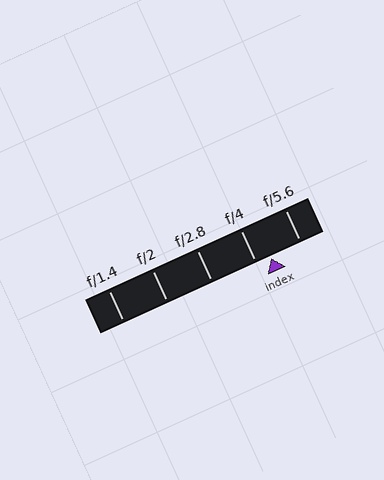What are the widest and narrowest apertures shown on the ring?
The widest aperture shown is f/1.4 and the narrowest is f/5.6.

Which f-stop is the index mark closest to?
The index mark is closest to f/4.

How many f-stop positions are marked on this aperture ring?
There are 5 f-stop positions marked.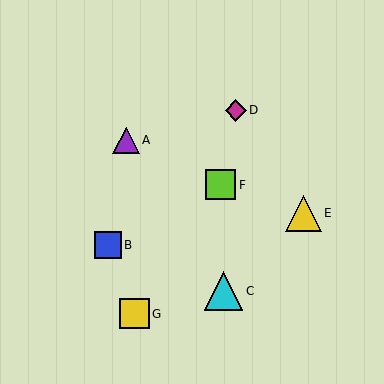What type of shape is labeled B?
Shape B is a blue square.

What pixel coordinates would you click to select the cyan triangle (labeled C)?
Click at (224, 291) to select the cyan triangle C.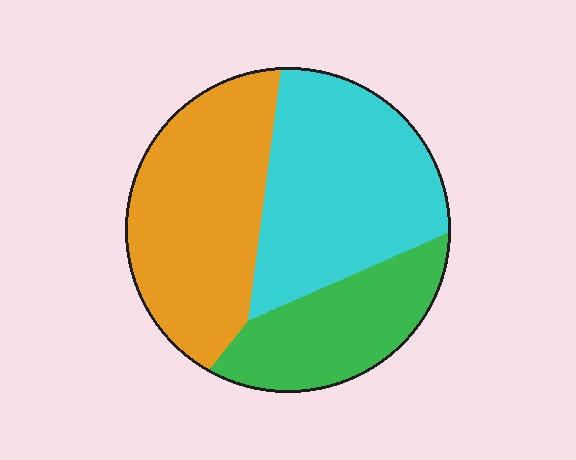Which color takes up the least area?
Green, at roughly 25%.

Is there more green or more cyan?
Cyan.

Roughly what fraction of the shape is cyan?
Cyan takes up about two fifths (2/5) of the shape.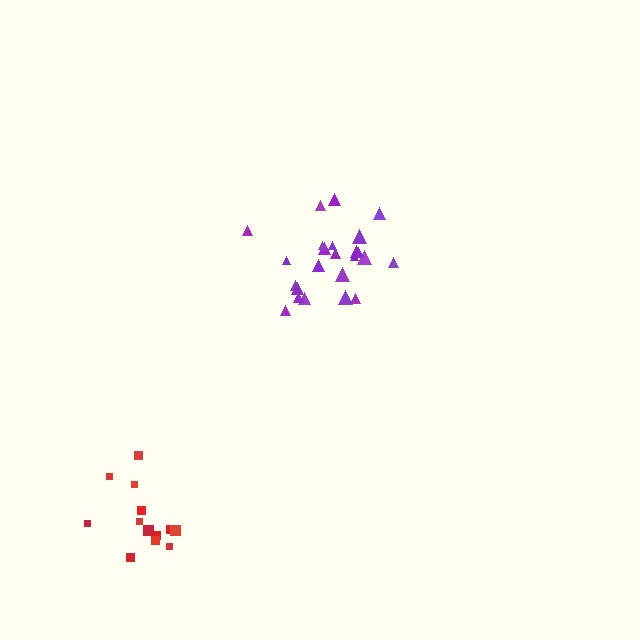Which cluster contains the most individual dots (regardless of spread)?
Purple (24).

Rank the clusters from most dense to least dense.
purple, red.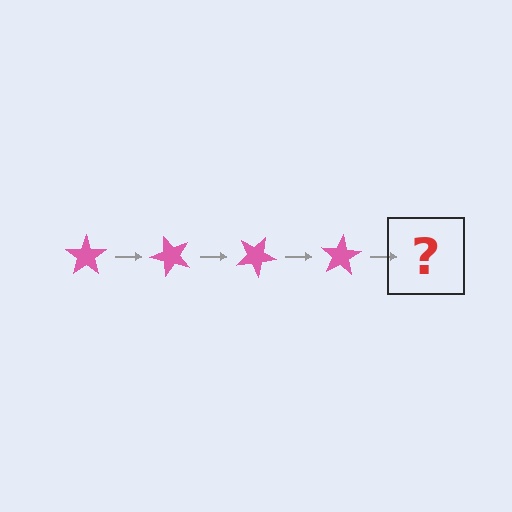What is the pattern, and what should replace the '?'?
The pattern is that the star rotates 50 degrees each step. The '?' should be a pink star rotated 200 degrees.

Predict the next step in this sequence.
The next step is a pink star rotated 200 degrees.